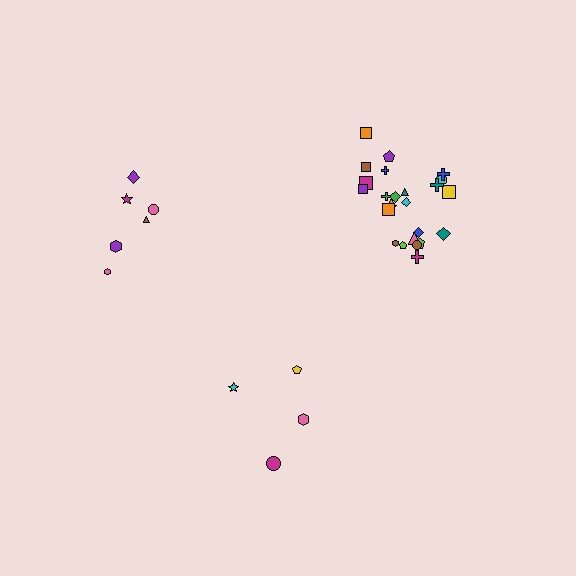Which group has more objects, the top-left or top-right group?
The top-right group.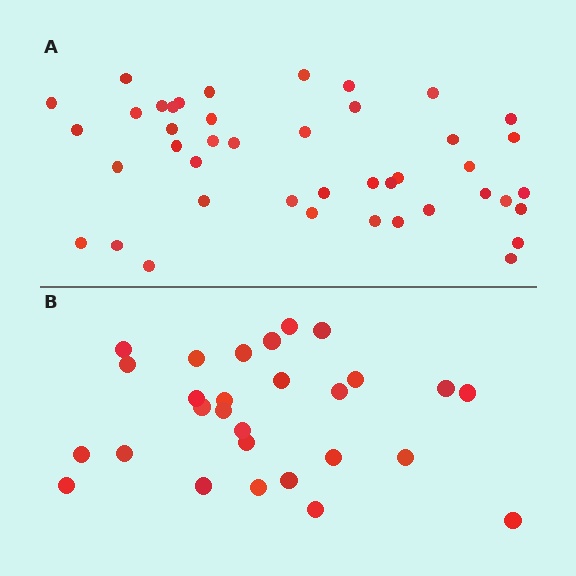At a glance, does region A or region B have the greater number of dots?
Region A (the top region) has more dots.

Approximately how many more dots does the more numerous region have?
Region A has approximately 15 more dots than region B.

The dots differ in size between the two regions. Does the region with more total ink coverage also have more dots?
No. Region B has more total ink coverage because its dots are larger, but region A actually contains more individual dots. Total area can be misleading — the number of items is what matters here.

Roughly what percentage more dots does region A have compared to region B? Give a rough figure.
About 55% more.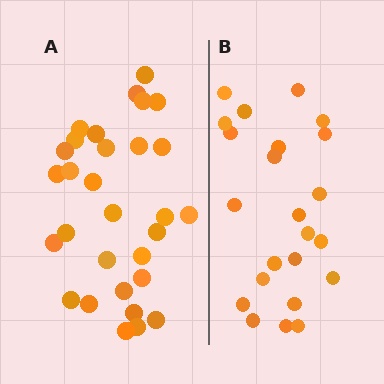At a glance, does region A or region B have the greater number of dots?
Region A (the left region) has more dots.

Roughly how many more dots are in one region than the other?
Region A has roughly 8 or so more dots than region B.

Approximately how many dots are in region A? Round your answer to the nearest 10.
About 30 dots.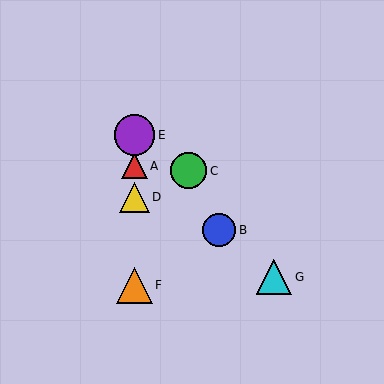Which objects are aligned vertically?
Objects A, D, E, F are aligned vertically.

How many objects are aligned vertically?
4 objects (A, D, E, F) are aligned vertically.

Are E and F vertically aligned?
Yes, both are at x≈134.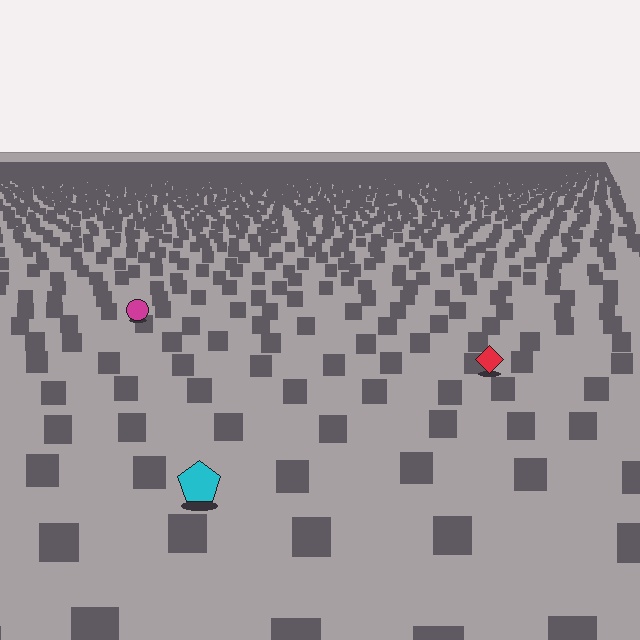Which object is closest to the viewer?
The cyan pentagon is closest. The texture marks near it are larger and more spread out.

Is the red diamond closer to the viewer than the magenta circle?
Yes. The red diamond is closer — you can tell from the texture gradient: the ground texture is coarser near it.